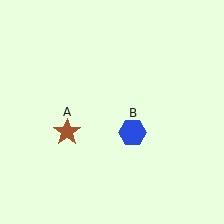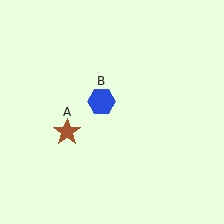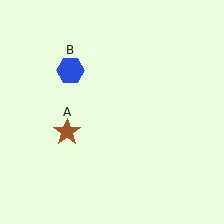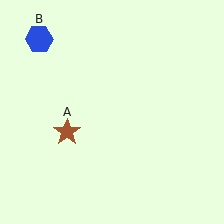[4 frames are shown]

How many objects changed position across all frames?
1 object changed position: blue hexagon (object B).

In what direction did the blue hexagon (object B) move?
The blue hexagon (object B) moved up and to the left.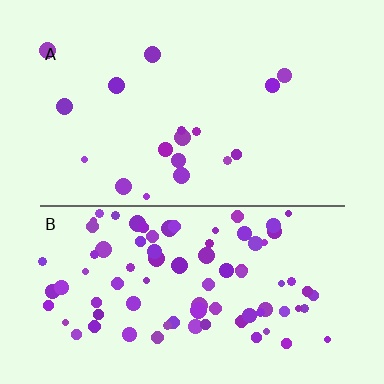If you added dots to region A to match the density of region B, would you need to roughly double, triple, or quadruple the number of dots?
Approximately quadruple.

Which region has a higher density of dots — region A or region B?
B (the bottom).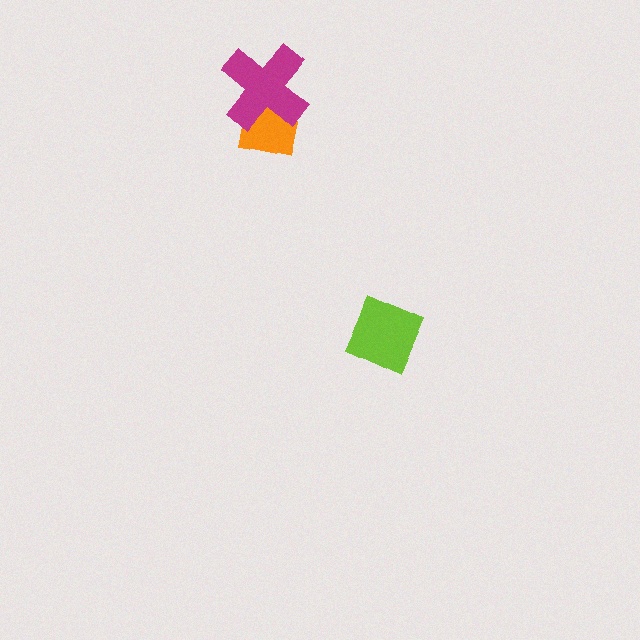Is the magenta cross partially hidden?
No, no other shape covers it.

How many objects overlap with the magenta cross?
1 object overlaps with the magenta cross.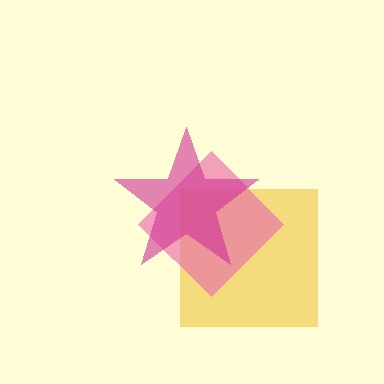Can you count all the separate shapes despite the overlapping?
Yes, there are 3 separate shapes.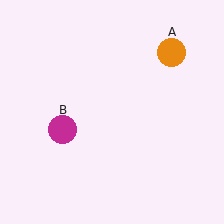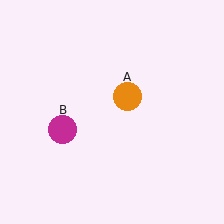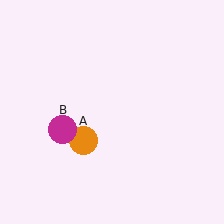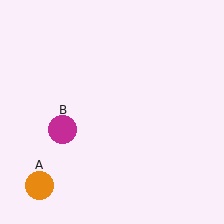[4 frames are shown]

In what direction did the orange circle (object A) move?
The orange circle (object A) moved down and to the left.